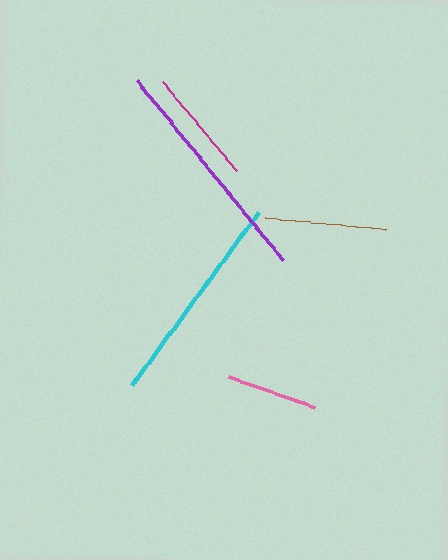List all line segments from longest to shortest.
From longest to shortest: purple, cyan, brown, magenta, pink.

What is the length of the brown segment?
The brown segment is approximately 122 pixels long.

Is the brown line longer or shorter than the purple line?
The purple line is longer than the brown line.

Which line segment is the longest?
The purple line is the longest at approximately 231 pixels.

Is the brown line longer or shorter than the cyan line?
The cyan line is longer than the brown line.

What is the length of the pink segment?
The pink segment is approximately 91 pixels long.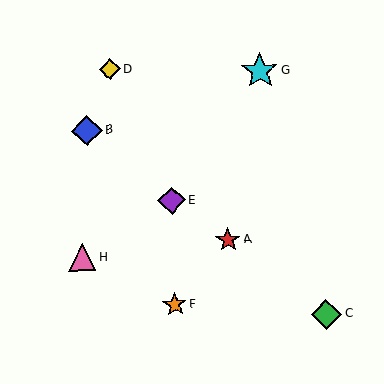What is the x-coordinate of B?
Object B is at x≈87.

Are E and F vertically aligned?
Yes, both are at x≈172.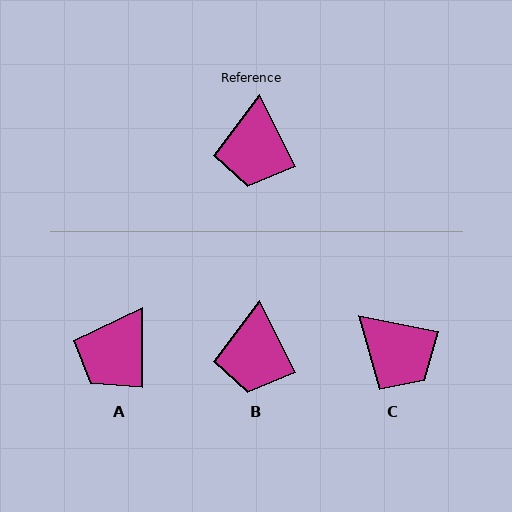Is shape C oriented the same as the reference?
No, it is off by about 53 degrees.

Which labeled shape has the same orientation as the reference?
B.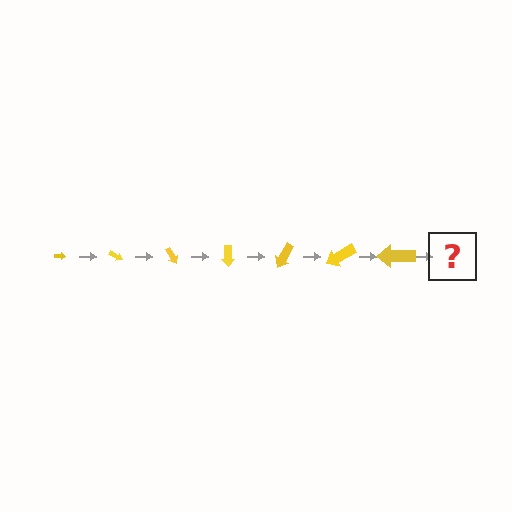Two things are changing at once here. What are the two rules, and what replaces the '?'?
The two rules are that the arrow grows larger each step and it rotates 30 degrees each step. The '?' should be an arrow, larger than the previous one and rotated 210 degrees from the start.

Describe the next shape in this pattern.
It should be an arrow, larger than the previous one and rotated 210 degrees from the start.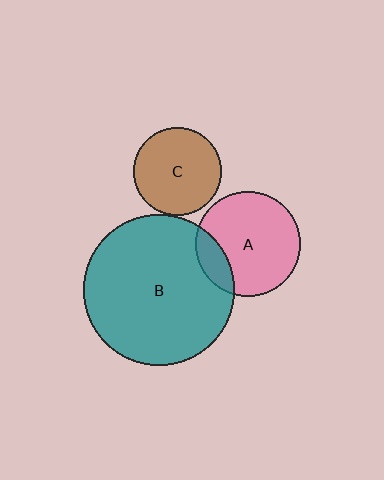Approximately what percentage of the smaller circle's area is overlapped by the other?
Approximately 15%.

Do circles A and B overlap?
Yes.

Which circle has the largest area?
Circle B (teal).